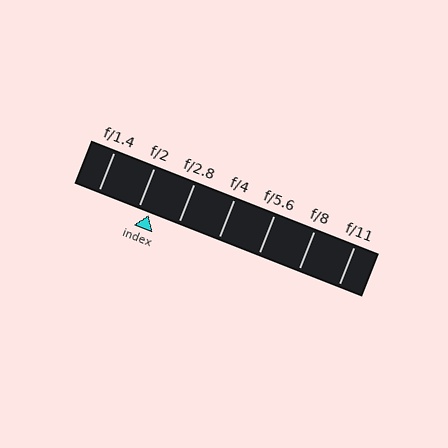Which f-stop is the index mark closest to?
The index mark is closest to f/2.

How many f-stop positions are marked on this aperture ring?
There are 7 f-stop positions marked.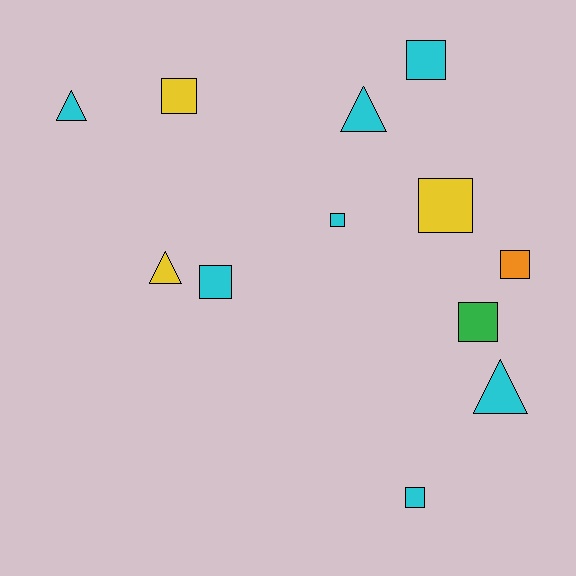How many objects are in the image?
There are 12 objects.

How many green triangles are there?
There are no green triangles.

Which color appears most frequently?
Cyan, with 7 objects.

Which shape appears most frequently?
Square, with 8 objects.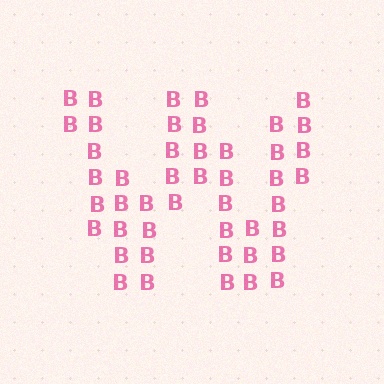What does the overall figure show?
The overall figure shows the letter W.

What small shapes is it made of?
It is made of small letter B's.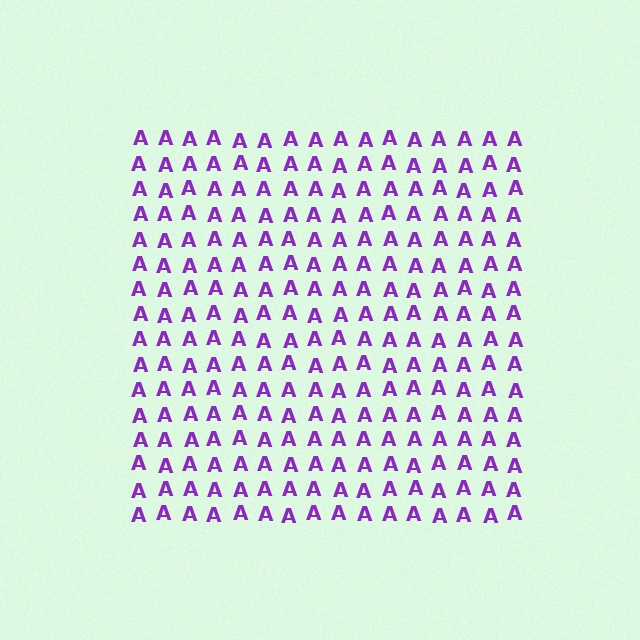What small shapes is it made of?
It is made of small letter A's.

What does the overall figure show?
The overall figure shows a square.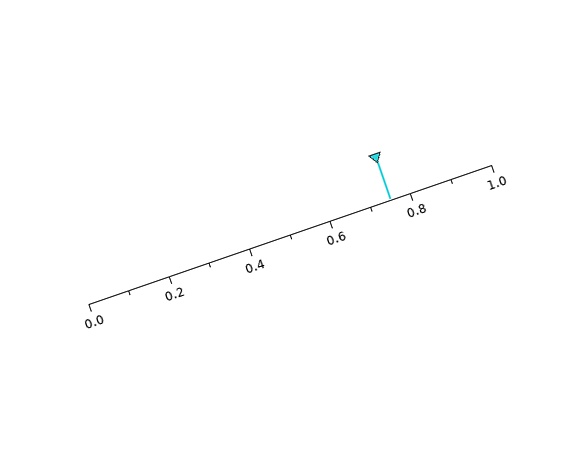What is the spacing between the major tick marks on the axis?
The major ticks are spaced 0.2 apart.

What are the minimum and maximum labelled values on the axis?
The axis runs from 0.0 to 1.0.